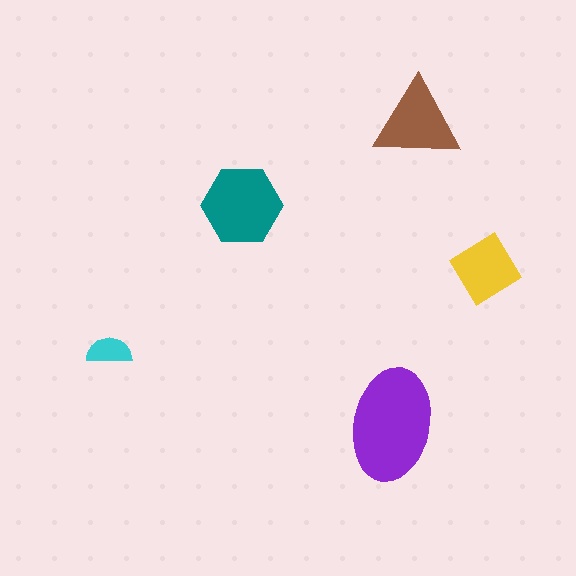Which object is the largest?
The purple ellipse.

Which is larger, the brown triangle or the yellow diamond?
The brown triangle.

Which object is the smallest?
The cyan semicircle.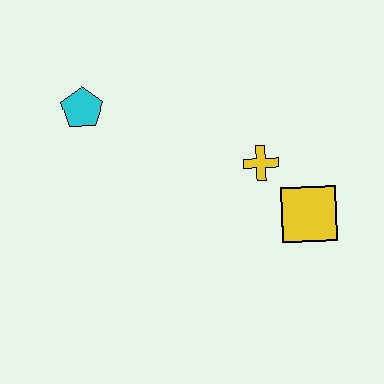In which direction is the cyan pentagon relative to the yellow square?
The cyan pentagon is to the left of the yellow square.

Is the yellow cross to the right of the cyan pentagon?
Yes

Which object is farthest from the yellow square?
The cyan pentagon is farthest from the yellow square.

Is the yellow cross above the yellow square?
Yes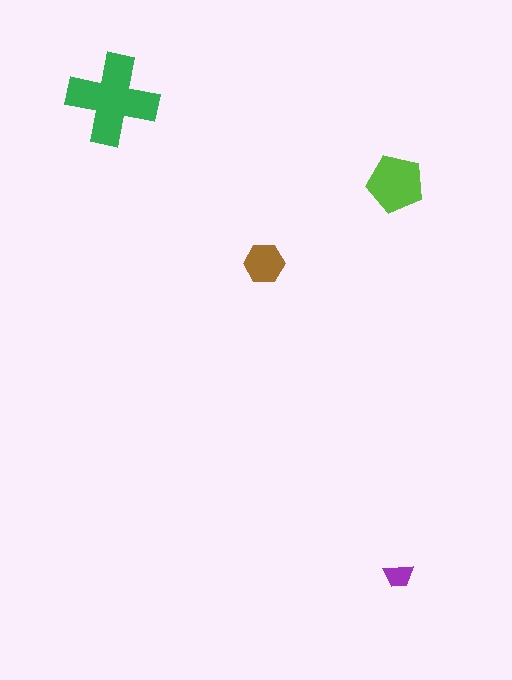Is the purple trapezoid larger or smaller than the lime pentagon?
Smaller.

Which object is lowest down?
The purple trapezoid is bottommost.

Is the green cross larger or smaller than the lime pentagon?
Larger.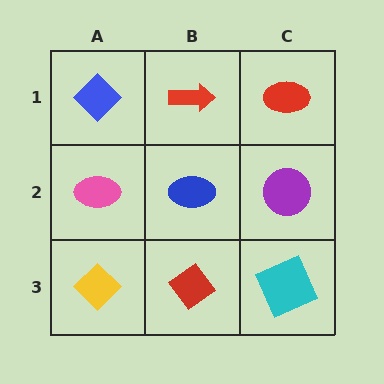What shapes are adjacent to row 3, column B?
A blue ellipse (row 2, column B), a yellow diamond (row 3, column A), a cyan square (row 3, column C).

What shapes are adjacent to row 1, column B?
A blue ellipse (row 2, column B), a blue diamond (row 1, column A), a red ellipse (row 1, column C).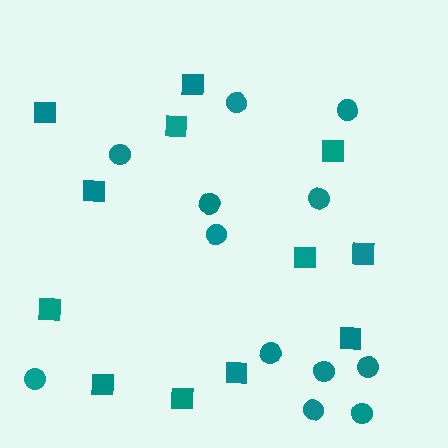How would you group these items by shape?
There are 2 groups: one group of squares (12) and one group of circles (12).